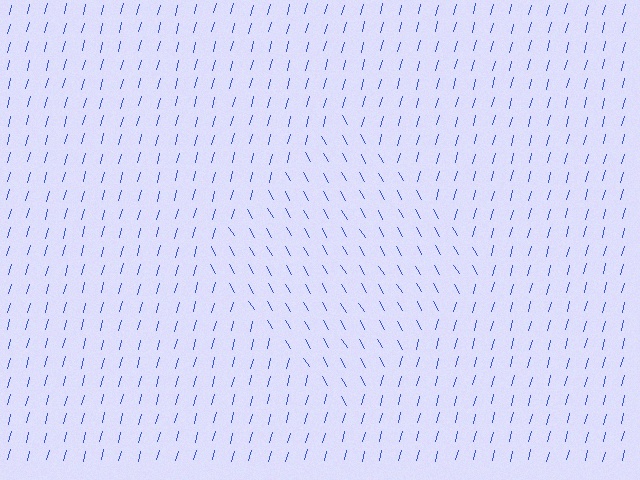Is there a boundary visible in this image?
Yes, there is a texture boundary formed by a change in line orientation.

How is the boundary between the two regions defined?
The boundary is defined purely by a change in line orientation (approximately 45 degrees difference). All lines are the same color and thickness.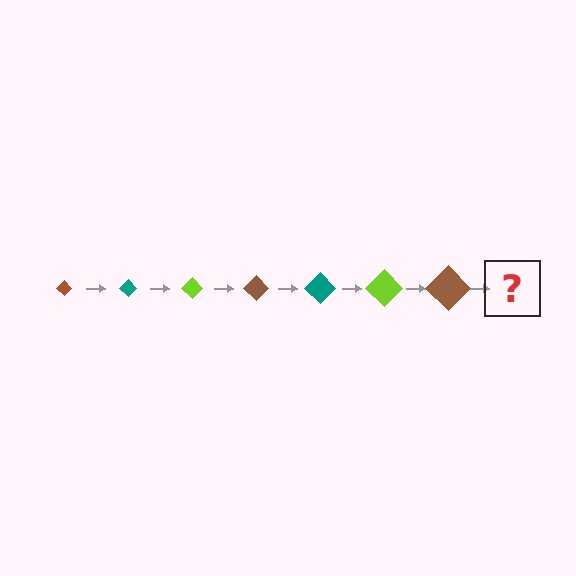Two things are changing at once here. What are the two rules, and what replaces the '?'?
The two rules are that the diamond grows larger each step and the color cycles through brown, teal, and lime. The '?' should be a teal diamond, larger than the previous one.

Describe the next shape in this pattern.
It should be a teal diamond, larger than the previous one.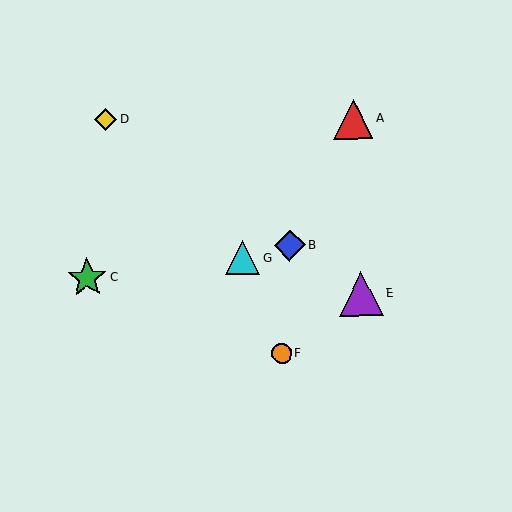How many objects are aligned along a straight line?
3 objects (B, D, E) are aligned along a straight line.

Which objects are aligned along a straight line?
Objects B, D, E are aligned along a straight line.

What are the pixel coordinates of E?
Object E is at (361, 294).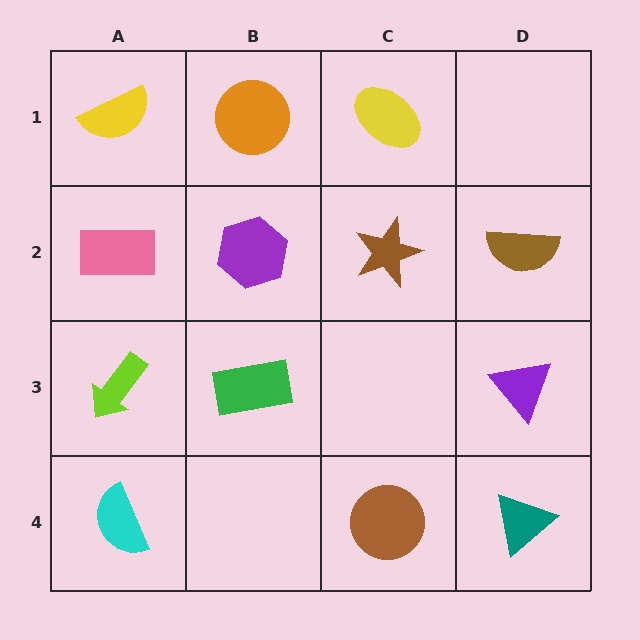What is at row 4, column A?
A cyan semicircle.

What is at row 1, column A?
A yellow semicircle.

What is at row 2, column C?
A brown star.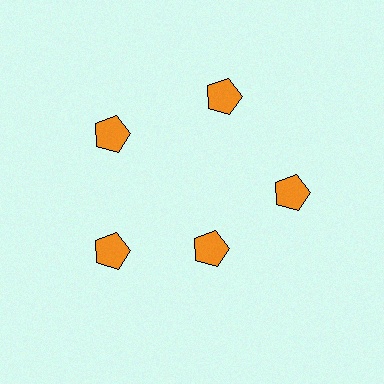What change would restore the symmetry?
The symmetry would be restored by moving it outward, back onto the ring so that all 5 pentagons sit at equal angles and equal distance from the center.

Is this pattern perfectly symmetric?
No. The 5 orange pentagons are arranged in a ring, but one element near the 5 o'clock position is pulled inward toward the center, breaking the 5-fold rotational symmetry.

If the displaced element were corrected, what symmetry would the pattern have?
It would have 5-fold rotational symmetry — the pattern would map onto itself every 72 degrees.